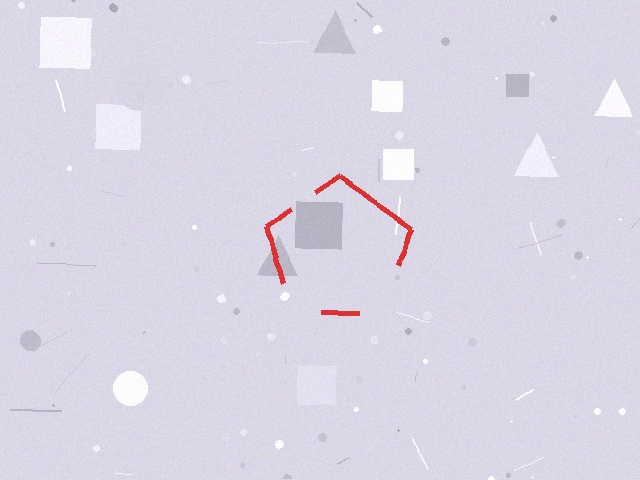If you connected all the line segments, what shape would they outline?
They would outline a pentagon.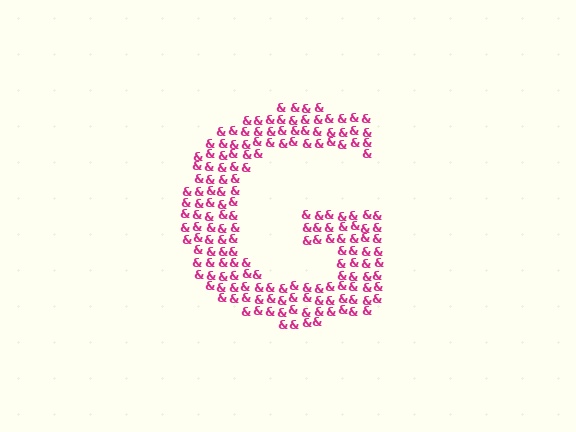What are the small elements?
The small elements are ampersands.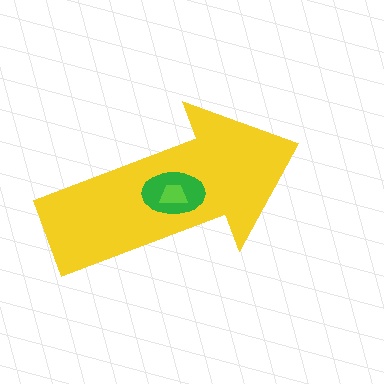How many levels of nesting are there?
3.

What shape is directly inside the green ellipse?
The lime trapezoid.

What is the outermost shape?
The yellow arrow.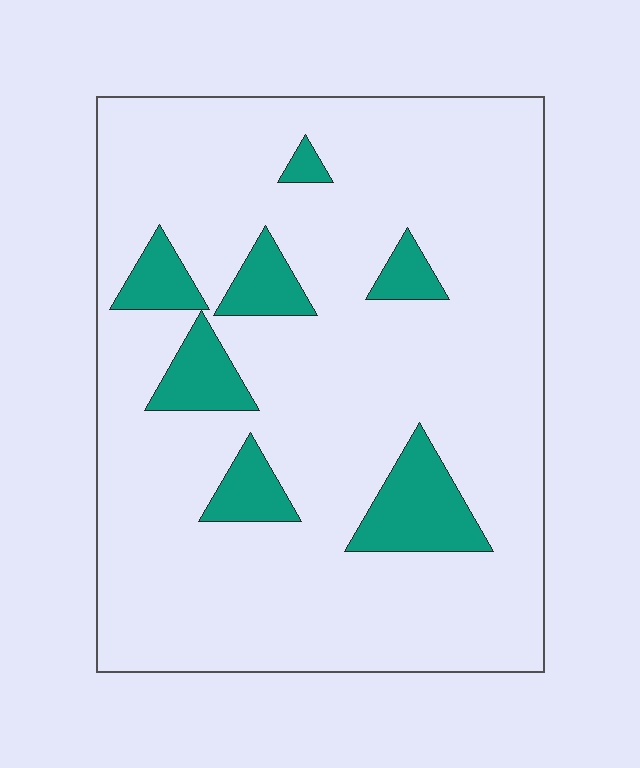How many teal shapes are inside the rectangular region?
7.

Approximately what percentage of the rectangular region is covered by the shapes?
Approximately 15%.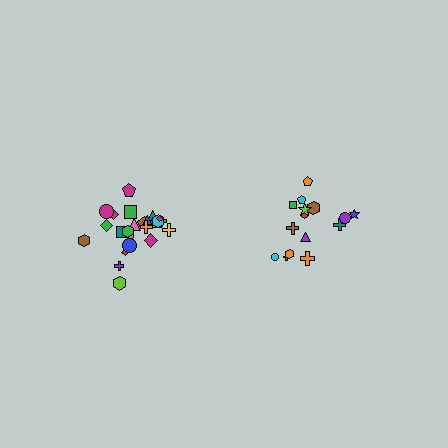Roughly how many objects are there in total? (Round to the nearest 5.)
Roughly 40 objects in total.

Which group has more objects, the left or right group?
The left group.